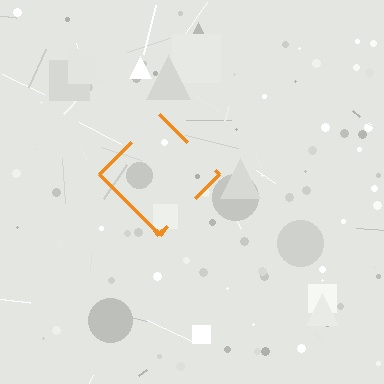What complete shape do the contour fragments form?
The contour fragments form a diamond.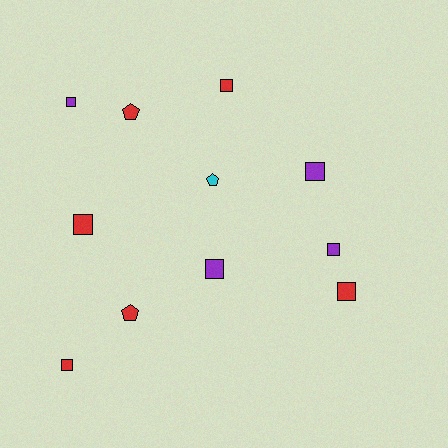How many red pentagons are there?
There are 2 red pentagons.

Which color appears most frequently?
Red, with 6 objects.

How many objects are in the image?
There are 11 objects.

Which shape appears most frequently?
Square, with 8 objects.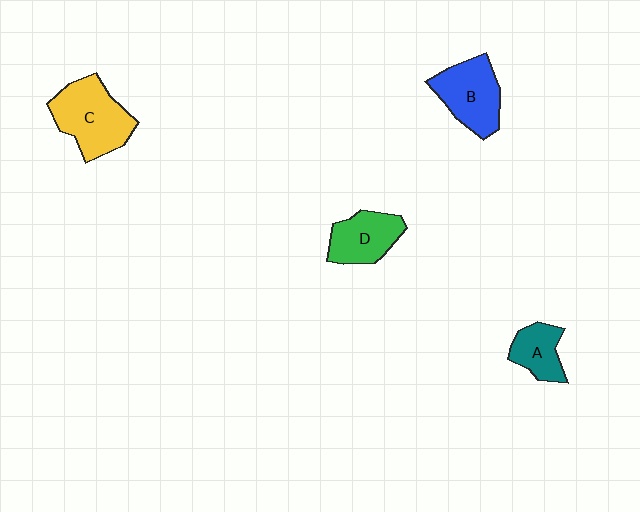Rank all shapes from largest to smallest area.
From largest to smallest: C (yellow), B (blue), D (green), A (teal).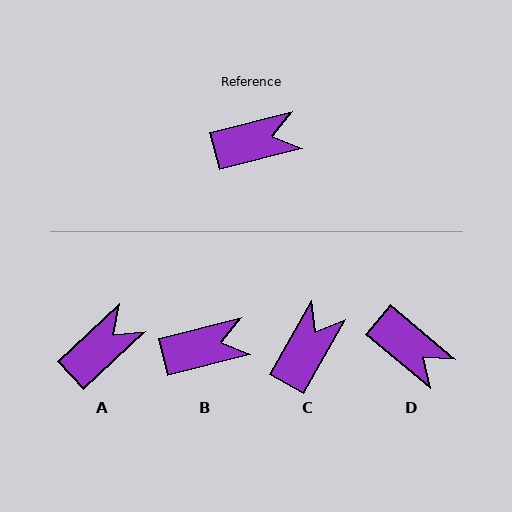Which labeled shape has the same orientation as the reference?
B.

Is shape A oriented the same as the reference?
No, it is off by about 29 degrees.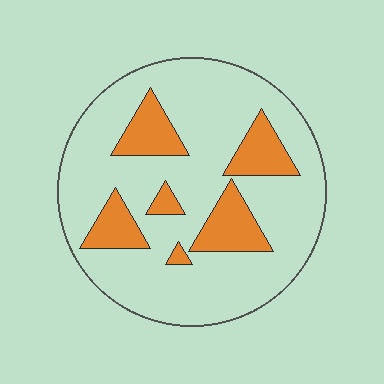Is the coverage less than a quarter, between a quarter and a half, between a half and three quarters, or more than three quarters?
Less than a quarter.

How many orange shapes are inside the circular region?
6.